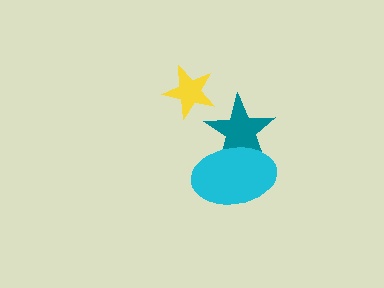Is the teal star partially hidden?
Yes, it is partially covered by another shape.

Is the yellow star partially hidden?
No, no other shape covers it.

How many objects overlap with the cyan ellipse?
1 object overlaps with the cyan ellipse.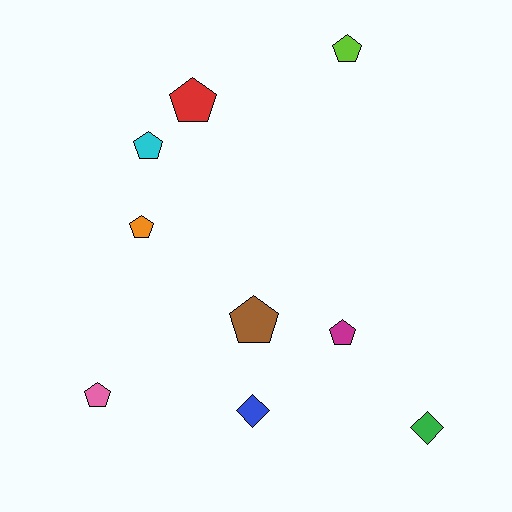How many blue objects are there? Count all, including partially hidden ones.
There is 1 blue object.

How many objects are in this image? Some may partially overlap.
There are 9 objects.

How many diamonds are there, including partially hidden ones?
There are 2 diamonds.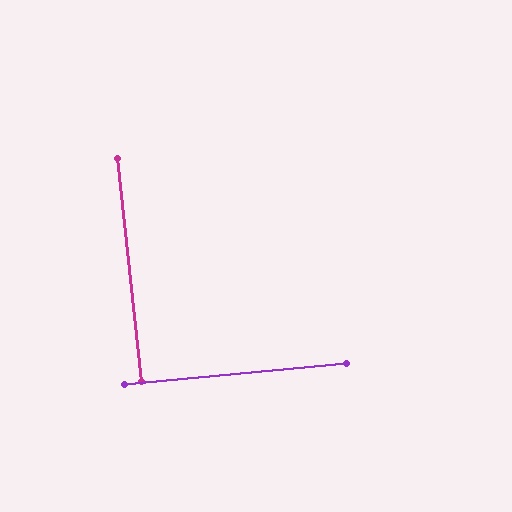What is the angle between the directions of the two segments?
Approximately 89 degrees.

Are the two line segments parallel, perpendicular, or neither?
Perpendicular — they meet at approximately 89°.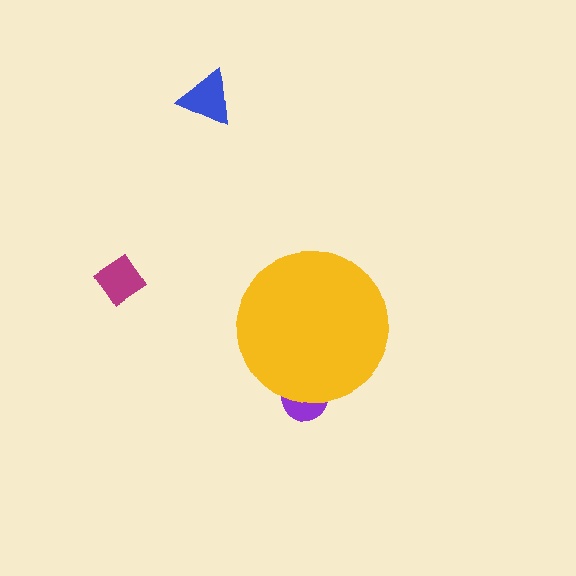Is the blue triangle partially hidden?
No, the blue triangle is fully visible.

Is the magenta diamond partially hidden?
No, the magenta diamond is fully visible.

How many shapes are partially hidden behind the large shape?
1 shape is partially hidden.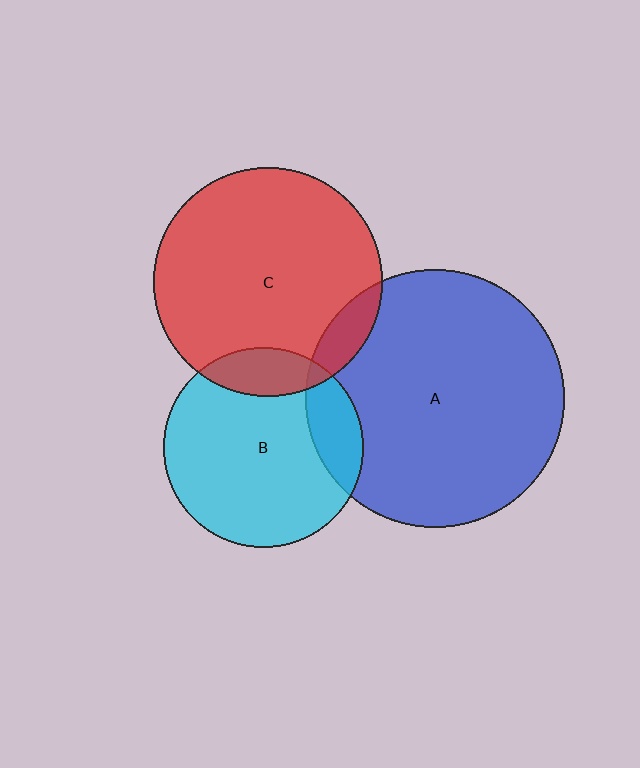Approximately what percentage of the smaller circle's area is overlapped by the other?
Approximately 15%.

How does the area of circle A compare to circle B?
Approximately 1.7 times.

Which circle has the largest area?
Circle A (blue).